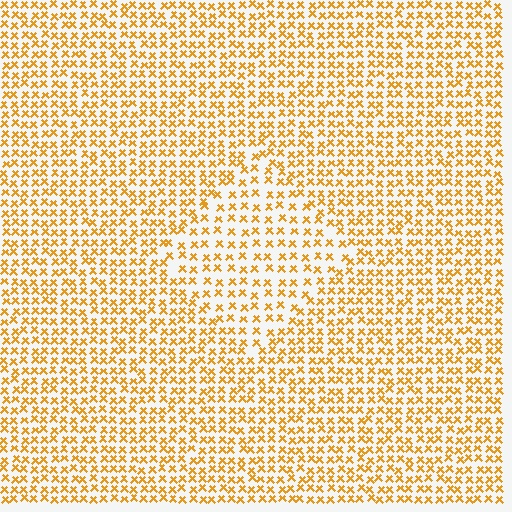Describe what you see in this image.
The image contains small orange elements arranged at two different densities. A diamond-shaped region is visible where the elements are less densely packed than the surrounding area.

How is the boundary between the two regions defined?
The boundary is defined by a change in element density (approximately 1.6x ratio). All elements are the same color, size, and shape.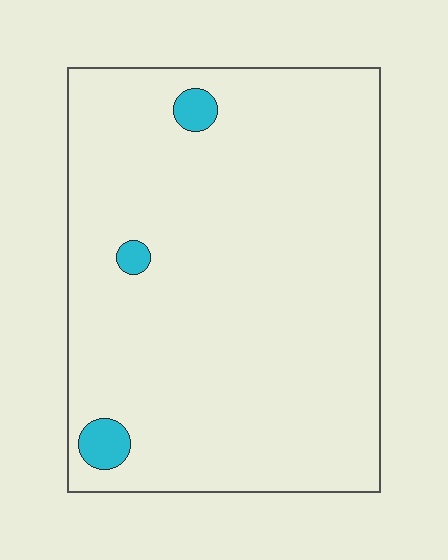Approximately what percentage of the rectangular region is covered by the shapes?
Approximately 5%.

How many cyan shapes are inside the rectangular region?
3.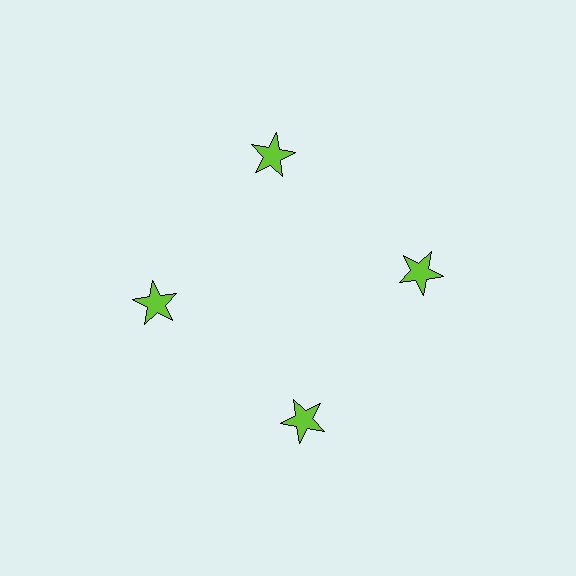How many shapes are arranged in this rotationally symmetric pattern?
There are 4 shapes, arranged in 4 groups of 1.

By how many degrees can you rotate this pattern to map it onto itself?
The pattern maps onto itself every 90 degrees of rotation.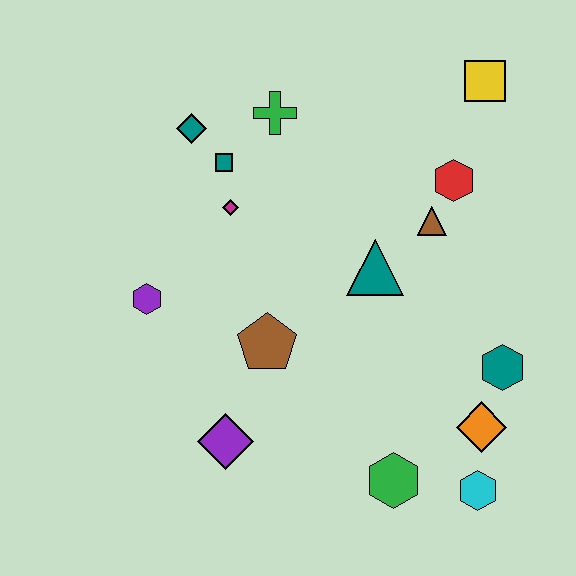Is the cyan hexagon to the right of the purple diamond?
Yes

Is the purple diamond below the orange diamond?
Yes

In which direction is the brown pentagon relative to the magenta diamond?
The brown pentagon is below the magenta diamond.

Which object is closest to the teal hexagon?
The orange diamond is closest to the teal hexagon.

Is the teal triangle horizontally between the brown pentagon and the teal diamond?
No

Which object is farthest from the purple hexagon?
The yellow square is farthest from the purple hexagon.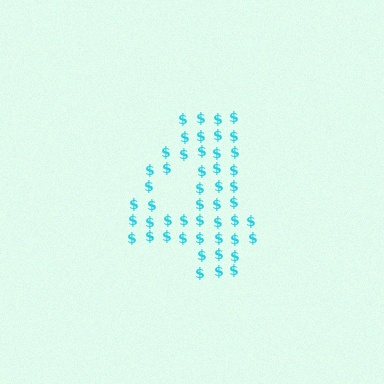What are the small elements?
The small elements are dollar signs.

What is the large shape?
The large shape is the digit 4.